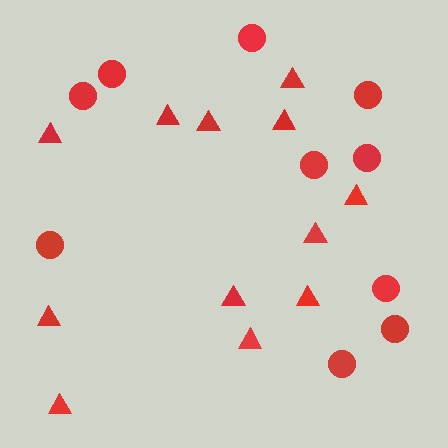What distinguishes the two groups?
There are 2 groups: one group of triangles (12) and one group of circles (10).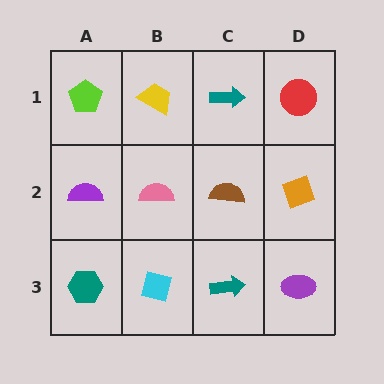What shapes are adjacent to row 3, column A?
A purple semicircle (row 2, column A), a cyan square (row 3, column B).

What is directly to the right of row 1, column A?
A yellow trapezoid.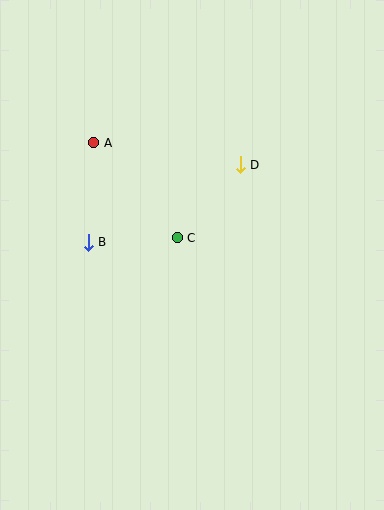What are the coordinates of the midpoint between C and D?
The midpoint between C and D is at (209, 201).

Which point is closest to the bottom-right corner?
Point C is closest to the bottom-right corner.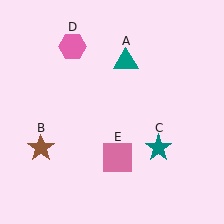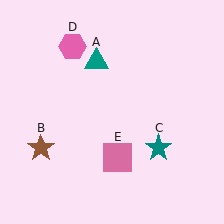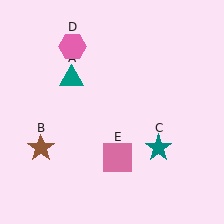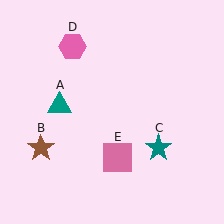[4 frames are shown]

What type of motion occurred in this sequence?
The teal triangle (object A) rotated counterclockwise around the center of the scene.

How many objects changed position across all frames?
1 object changed position: teal triangle (object A).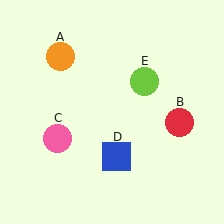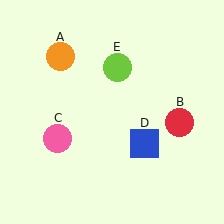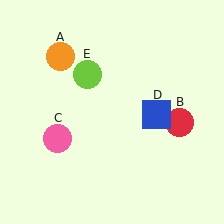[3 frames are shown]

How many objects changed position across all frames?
2 objects changed position: blue square (object D), lime circle (object E).